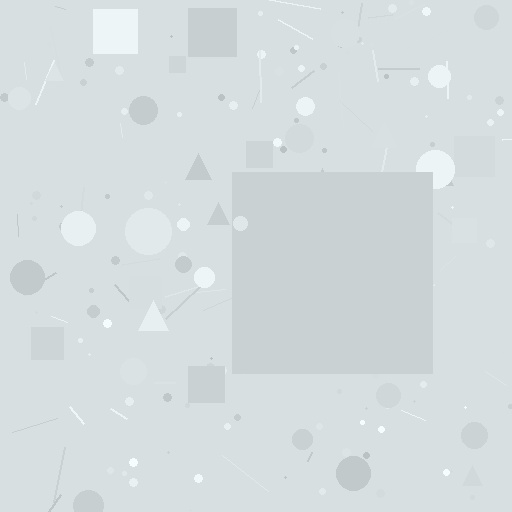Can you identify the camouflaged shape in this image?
The camouflaged shape is a square.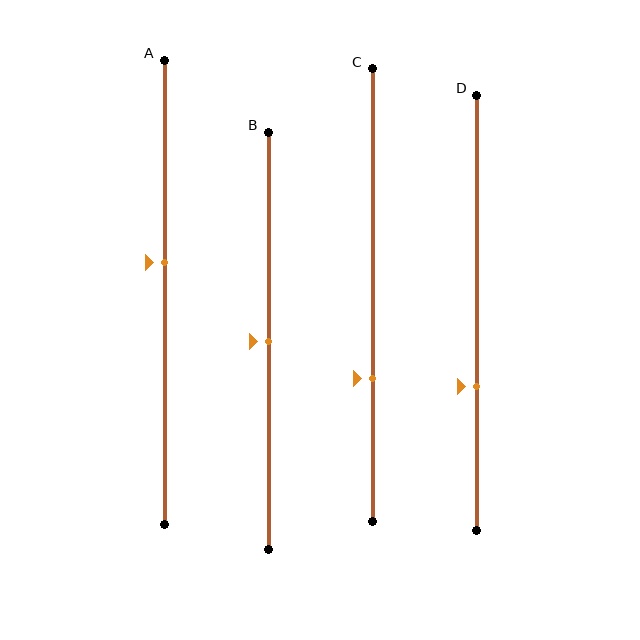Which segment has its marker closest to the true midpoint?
Segment B has its marker closest to the true midpoint.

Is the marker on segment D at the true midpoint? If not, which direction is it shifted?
No, the marker on segment D is shifted downward by about 17% of the segment length.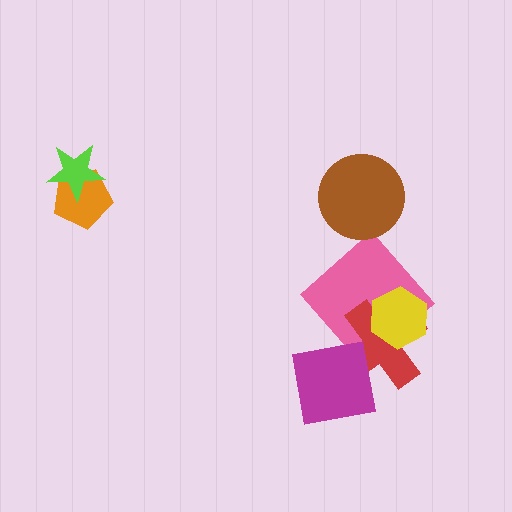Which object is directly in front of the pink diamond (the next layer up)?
The red cross is directly in front of the pink diamond.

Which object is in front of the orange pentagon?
The lime star is in front of the orange pentagon.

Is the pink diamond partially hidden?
Yes, it is partially covered by another shape.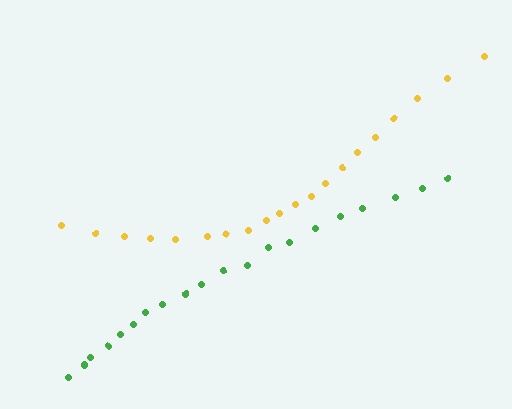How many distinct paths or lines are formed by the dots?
There are 2 distinct paths.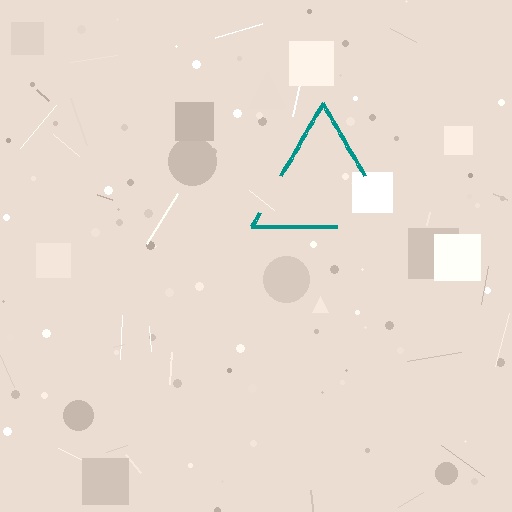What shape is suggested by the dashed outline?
The dashed outline suggests a triangle.